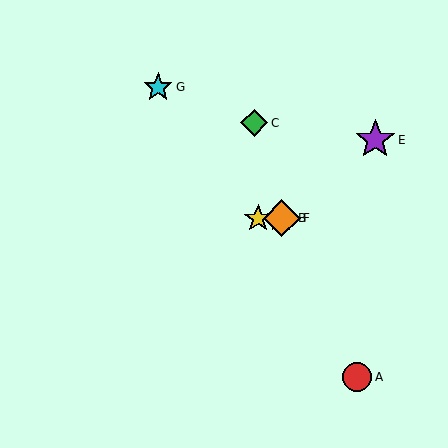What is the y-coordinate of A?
Object A is at y≈377.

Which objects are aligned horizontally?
Objects B, D, F are aligned horizontally.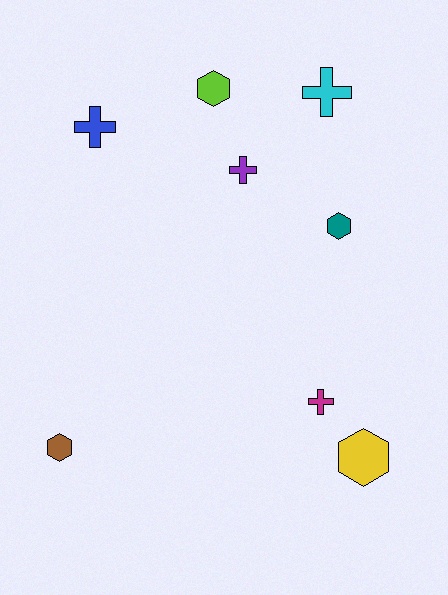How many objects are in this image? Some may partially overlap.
There are 8 objects.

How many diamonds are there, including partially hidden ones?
There are no diamonds.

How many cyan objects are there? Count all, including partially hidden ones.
There is 1 cyan object.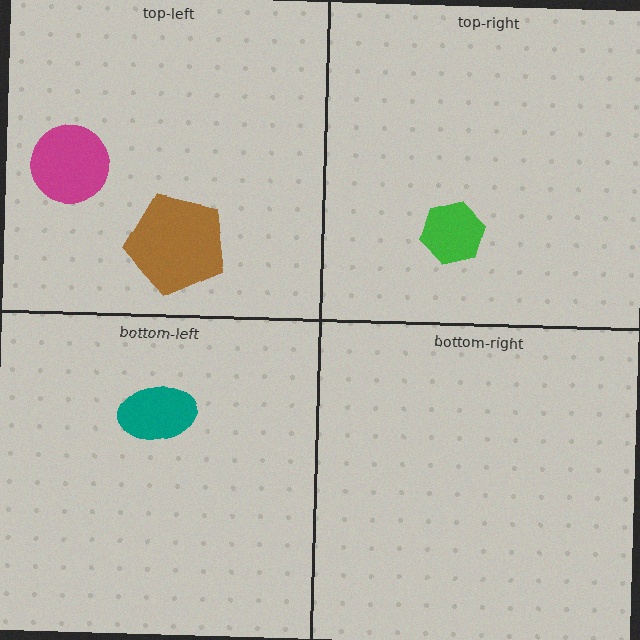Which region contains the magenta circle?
The top-left region.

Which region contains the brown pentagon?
The top-left region.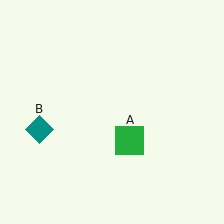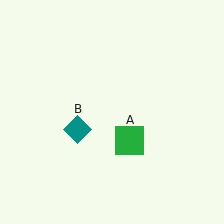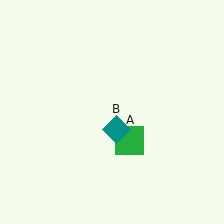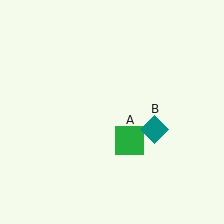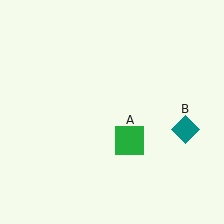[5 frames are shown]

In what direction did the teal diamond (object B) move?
The teal diamond (object B) moved right.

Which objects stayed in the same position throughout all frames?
Green square (object A) remained stationary.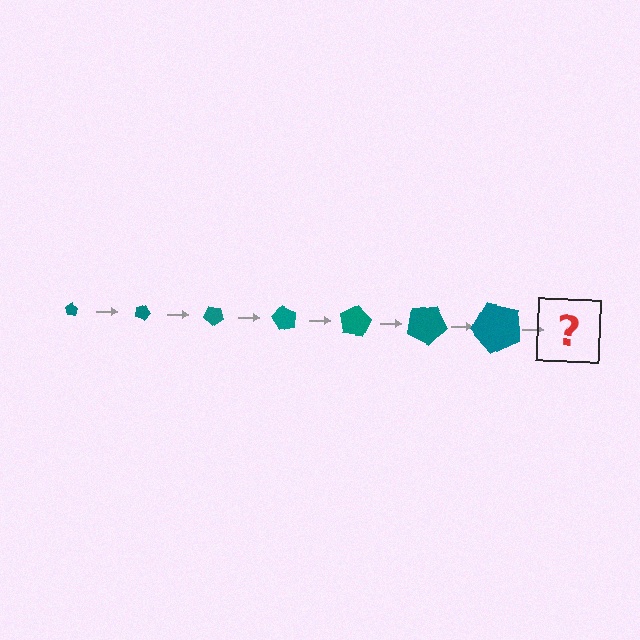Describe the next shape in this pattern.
It should be a pentagon, larger than the previous one and rotated 140 degrees from the start.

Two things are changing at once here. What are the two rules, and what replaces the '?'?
The two rules are that the pentagon grows larger each step and it rotates 20 degrees each step. The '?' should be a pentagon, larger than the previous one and rotated 140 degrees from the start.